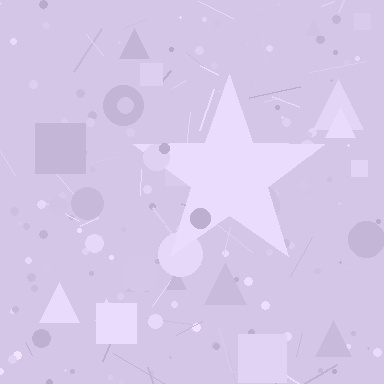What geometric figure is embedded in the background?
A star is embedded in the background.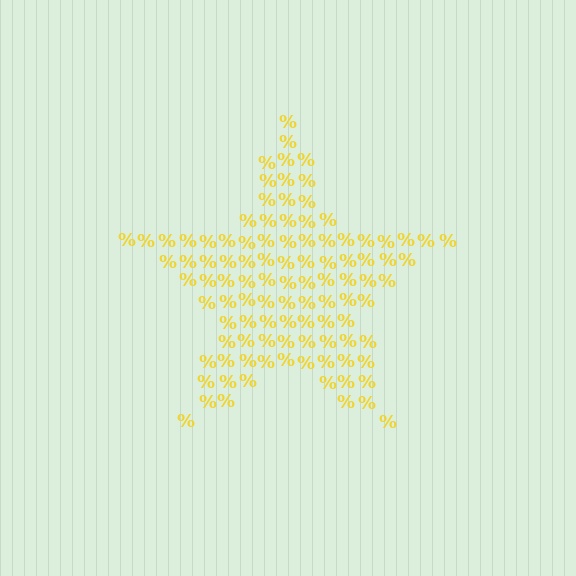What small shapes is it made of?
It is made of small percent signs.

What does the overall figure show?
The overall figure shows a star.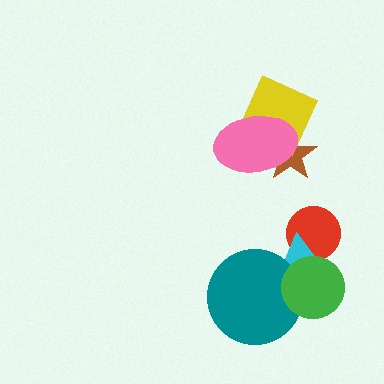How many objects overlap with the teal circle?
2 objects overlap with the teal circle.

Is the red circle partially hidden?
Yes, it is partially covered by another shape.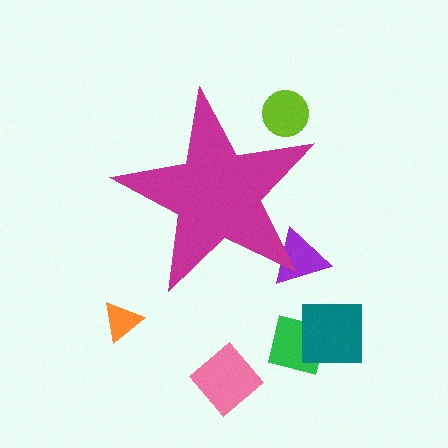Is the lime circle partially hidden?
Yes, the lime circle is partially hidden behind the magenta star.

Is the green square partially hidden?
No, the green square is fully visible.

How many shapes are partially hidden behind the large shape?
2 shapes are partially hidden.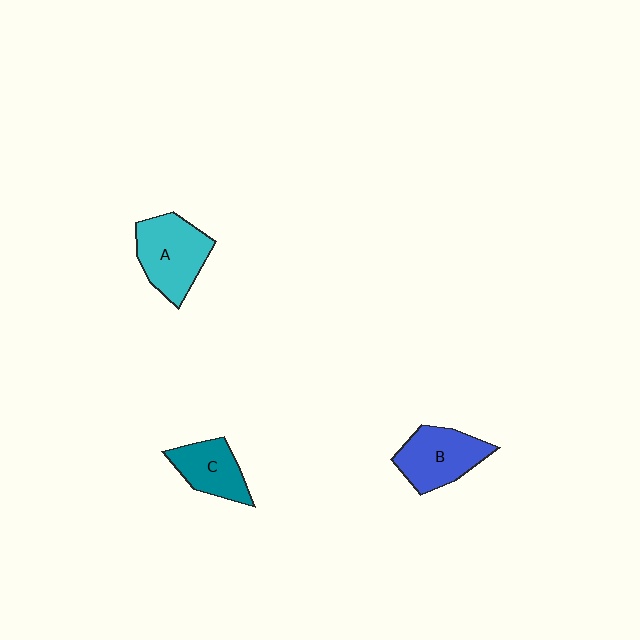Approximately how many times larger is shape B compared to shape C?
Approximately 1.3 times.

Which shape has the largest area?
Shape A (cyan).